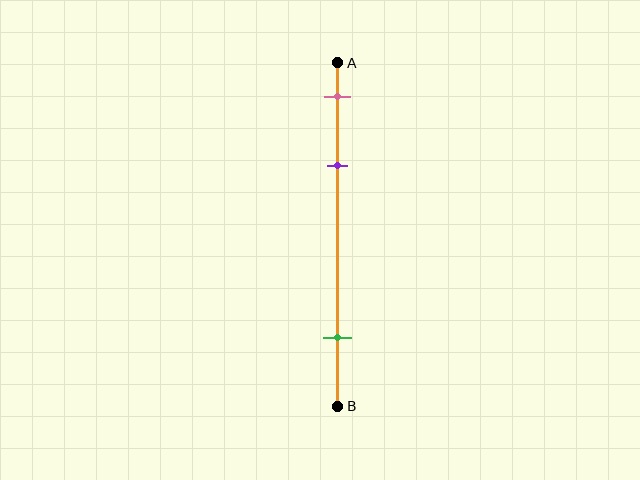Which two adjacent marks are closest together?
The pink and purple marks are the closest adjacent pair.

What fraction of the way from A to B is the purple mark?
The purple mark is approximately 30% (0.3) of the way from A to B.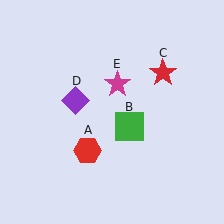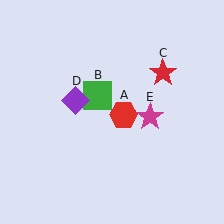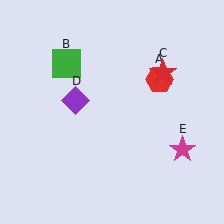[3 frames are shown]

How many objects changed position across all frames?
3 objects changed position: red hexagon (object A), green square (object B), magenta star (object E).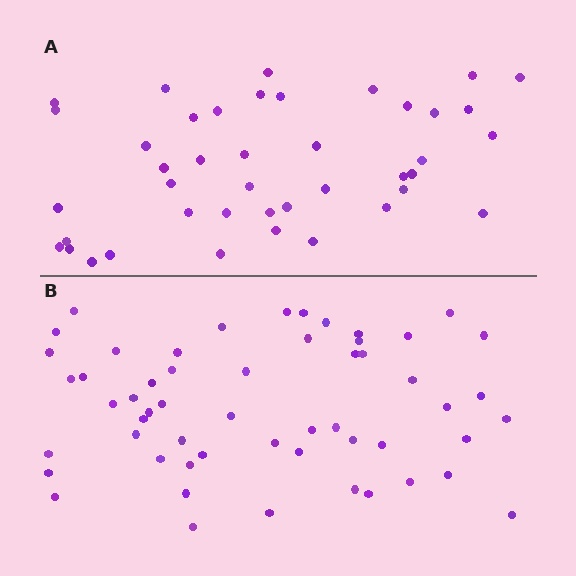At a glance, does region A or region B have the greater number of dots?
Region B (the bottom region) has more dots.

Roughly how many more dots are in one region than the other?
Region B has approximately 15 more dots than region A.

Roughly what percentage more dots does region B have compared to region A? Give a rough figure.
About 30% more.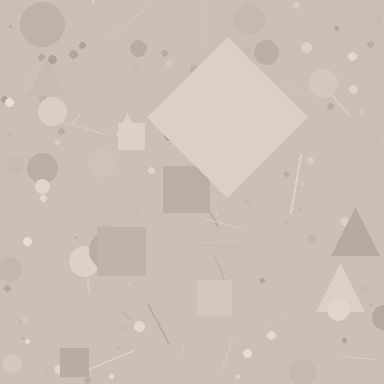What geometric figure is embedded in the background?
A diamond is embedded in the background.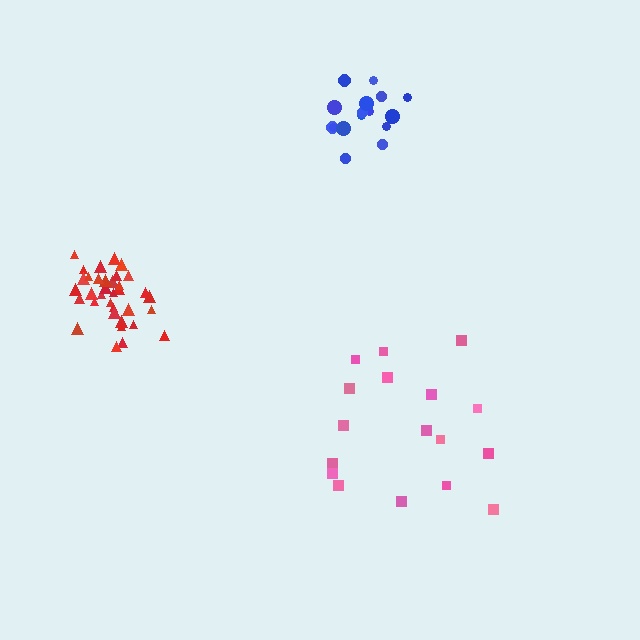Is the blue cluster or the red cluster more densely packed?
Red.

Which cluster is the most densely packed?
Red.